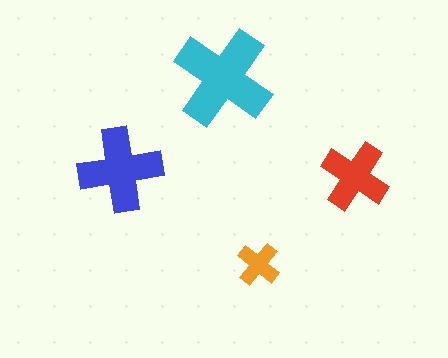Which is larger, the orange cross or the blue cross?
The blue one.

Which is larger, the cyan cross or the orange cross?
The cyan one.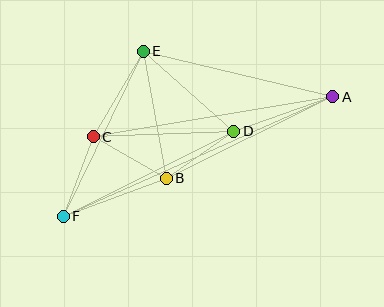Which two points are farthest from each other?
Points A and F are farthest from each other.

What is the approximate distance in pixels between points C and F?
The distance between C and F is approximately 85 pixels.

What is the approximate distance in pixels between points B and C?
The distance between B and C is approximately 84 pixels.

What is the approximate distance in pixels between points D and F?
The distance between D and F is approximately 190 pixels.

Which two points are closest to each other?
Points B and D are closest to each other.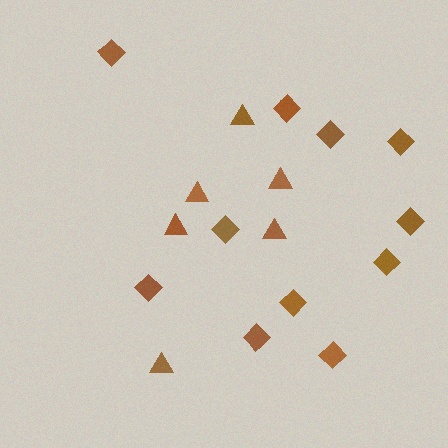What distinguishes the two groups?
There are 2 groups: one group of triangles (6) and one group of diamonds (11).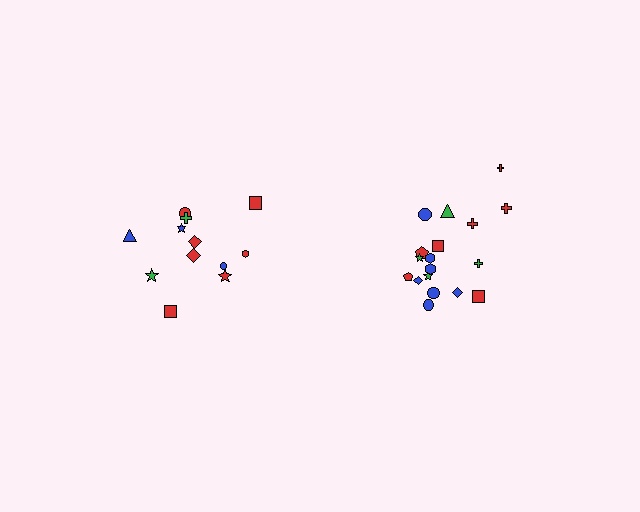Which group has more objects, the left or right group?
The right group.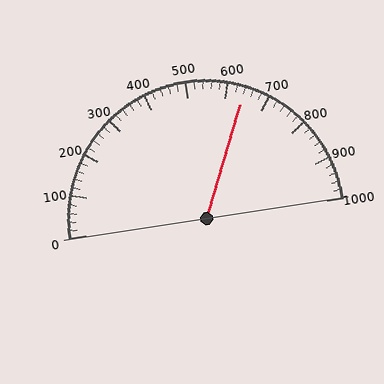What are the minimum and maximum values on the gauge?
The gauge ranges from 0 to 1000.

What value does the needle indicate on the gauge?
The needle indicates approximately 640.